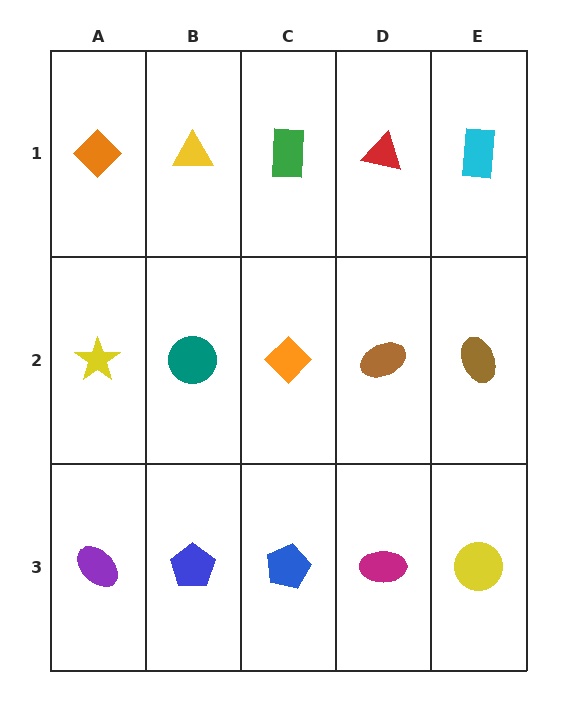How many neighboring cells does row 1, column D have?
3.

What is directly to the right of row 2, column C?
A brown ellipse.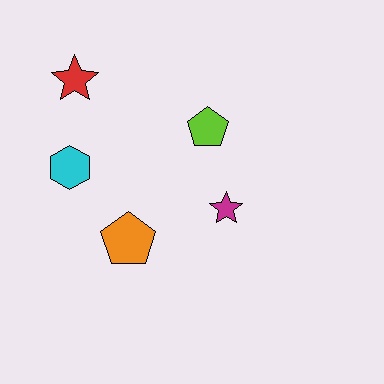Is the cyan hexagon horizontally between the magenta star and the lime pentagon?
No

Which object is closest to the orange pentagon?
The cyan hexagon is closest to the orange pentagon.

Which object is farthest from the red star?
The magenta star is farthest from the red star.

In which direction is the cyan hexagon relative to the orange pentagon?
The cyan hexagon is above the orange pentagon.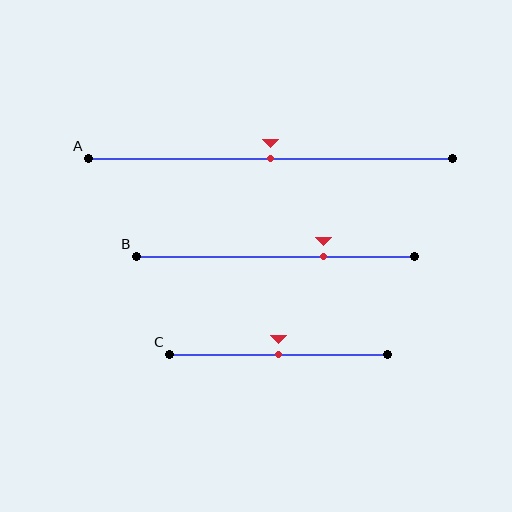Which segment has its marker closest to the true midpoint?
Segment A has its marker closest to the true midpoint.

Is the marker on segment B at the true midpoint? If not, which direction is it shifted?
No, the marker on segment B is shifted to the right by about 17% of the segment length.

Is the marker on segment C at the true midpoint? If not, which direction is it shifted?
Yes, the marker on segment C is at the true midpoint.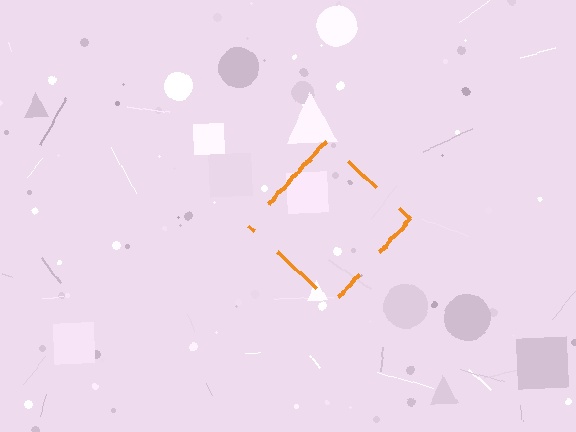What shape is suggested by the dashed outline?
The dashed outline suggests a diamond.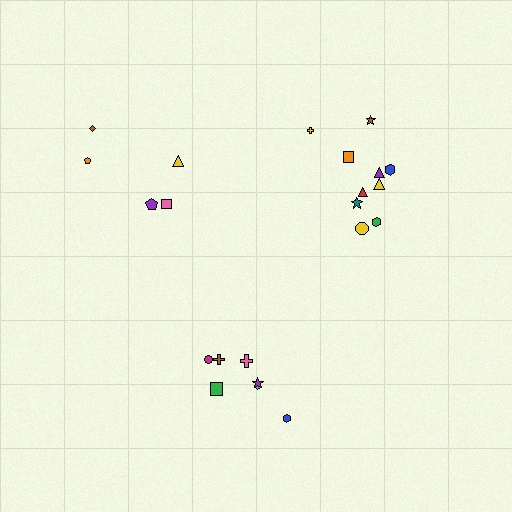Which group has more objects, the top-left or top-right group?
The top-right group.